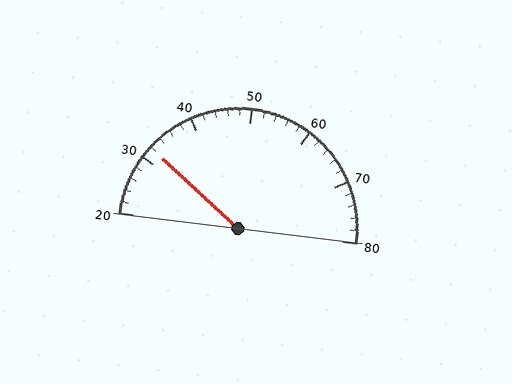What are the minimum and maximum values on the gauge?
The gauge ranges from 20 to 80.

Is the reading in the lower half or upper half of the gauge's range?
The reading is in the lower half of the range (20 to 80).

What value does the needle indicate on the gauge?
The needle indicates approximately 32.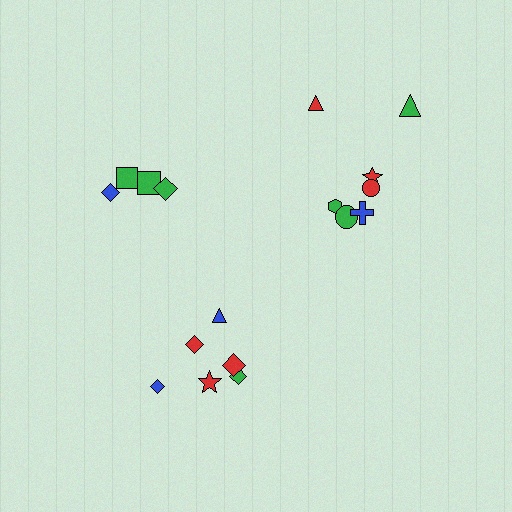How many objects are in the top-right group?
There are 7 objects.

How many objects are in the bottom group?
There are 6 objects.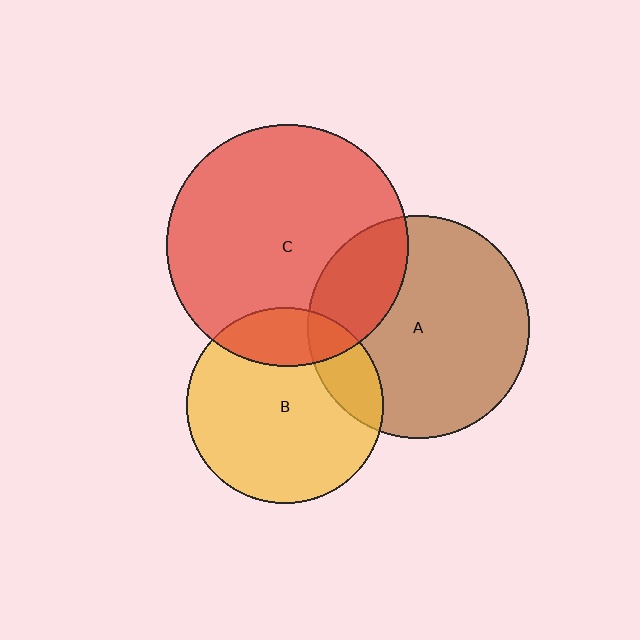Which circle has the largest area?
Circle C (red).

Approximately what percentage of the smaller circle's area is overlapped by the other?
Approximately 25%.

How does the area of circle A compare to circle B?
Approximately 1.3 times.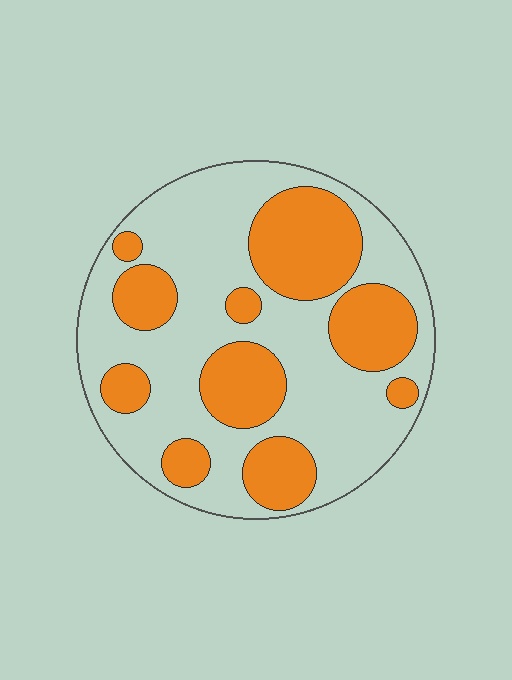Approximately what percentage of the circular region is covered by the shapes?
Approximately 35%.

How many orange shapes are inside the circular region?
10.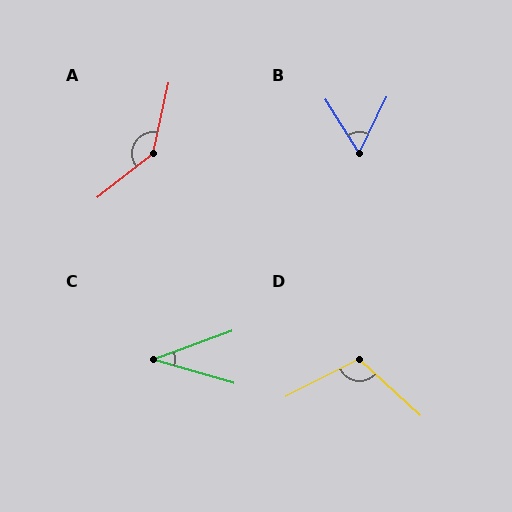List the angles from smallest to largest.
C (36°), B (58°), D (110°), A (140°).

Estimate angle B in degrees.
Approximately 58 degrees.